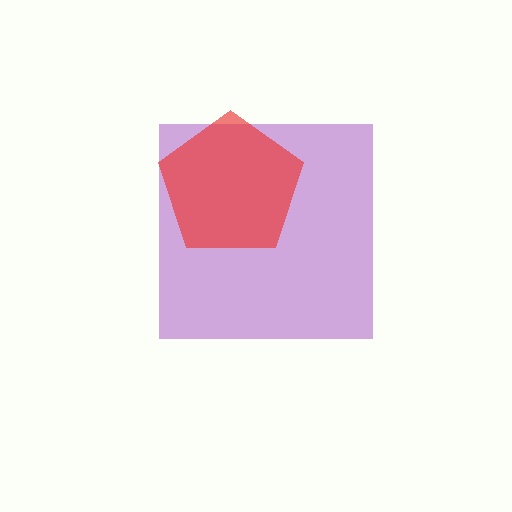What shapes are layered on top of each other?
The layered shapes are: a purple square, a red pentagon.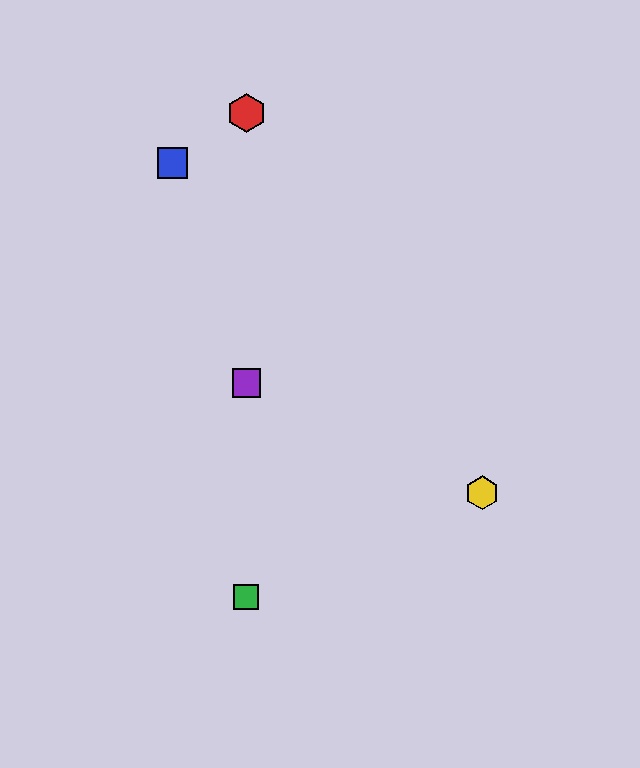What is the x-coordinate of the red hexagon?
The red hexagon is at x≈246.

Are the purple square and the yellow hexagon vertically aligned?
No, the purple square is at x≈246 and the yellow hexagon is at x≈482.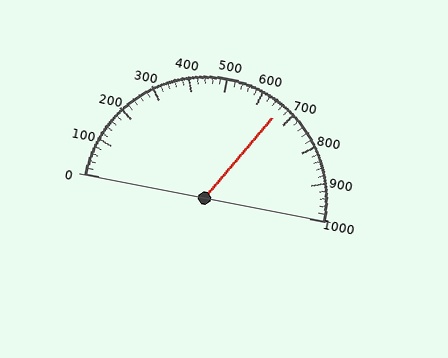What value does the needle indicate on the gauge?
The needle indicates approximately 660.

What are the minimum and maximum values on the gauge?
The gauge ranges from 0 to 1000.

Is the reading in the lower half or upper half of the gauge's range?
The reading is in the upper half of the range (0 to 1000).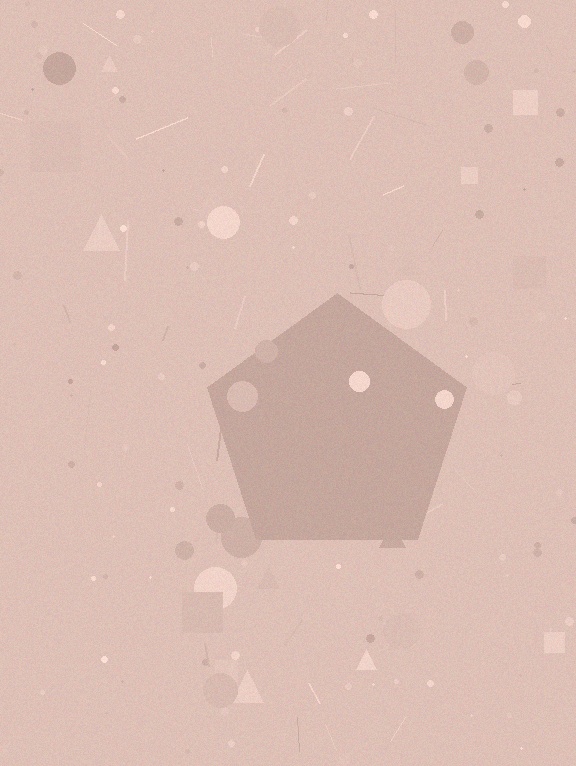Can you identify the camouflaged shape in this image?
The camouflaged shape is a pentagon.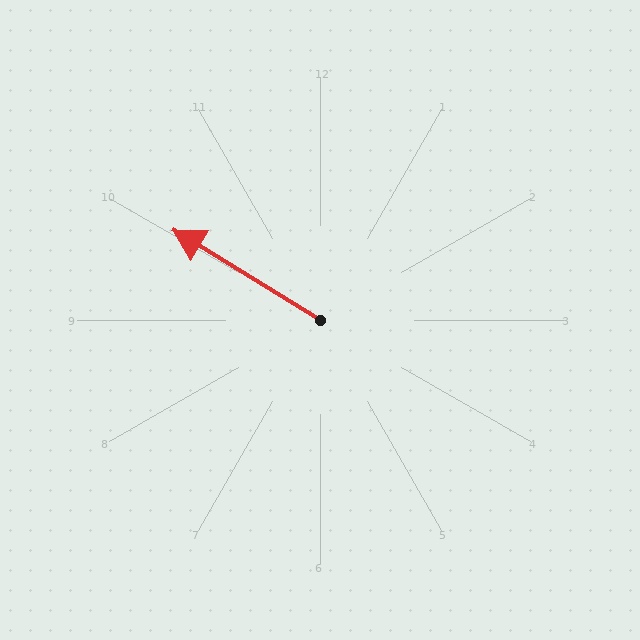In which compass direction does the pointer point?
Northwest.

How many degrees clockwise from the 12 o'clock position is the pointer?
Approximately 302 degrees.